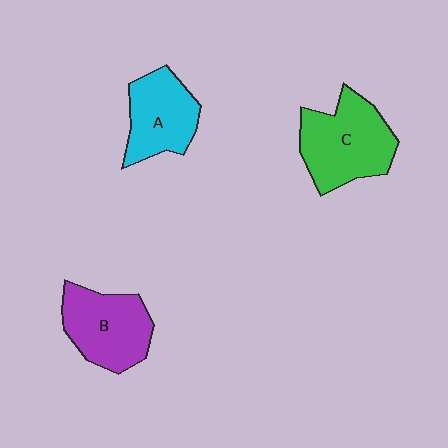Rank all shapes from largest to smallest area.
From largest to smallest: C (green), B (purple), A (cyan).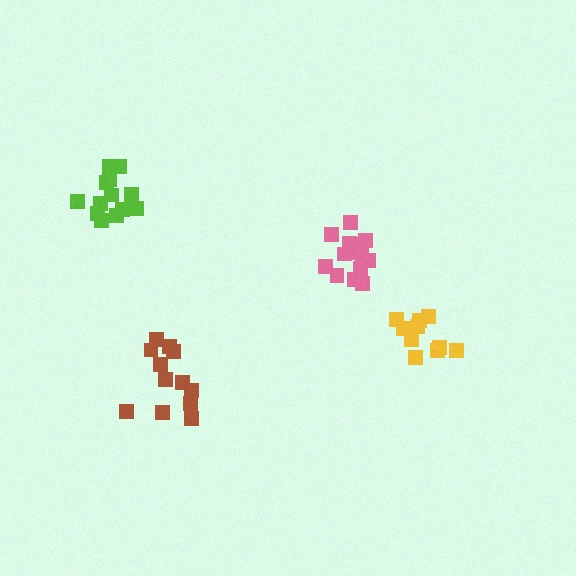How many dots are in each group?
Group 1: 12 dots, Group 2: 14 dots, Group 3: 13 dots, Group 4: 10 dots (49 total).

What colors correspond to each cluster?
The clusters are colored: brown, pink, lime, yellow.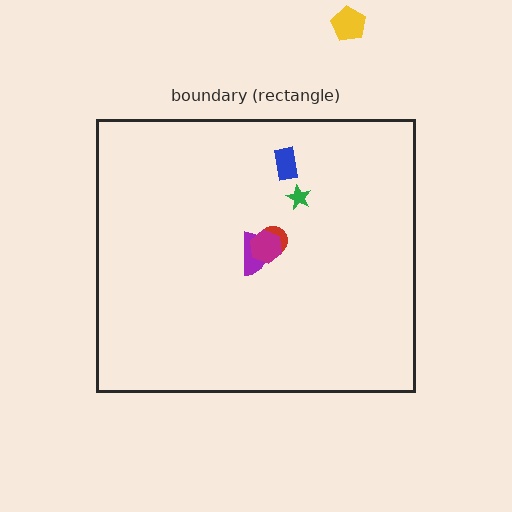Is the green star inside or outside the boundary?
Inside.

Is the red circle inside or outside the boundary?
Inside.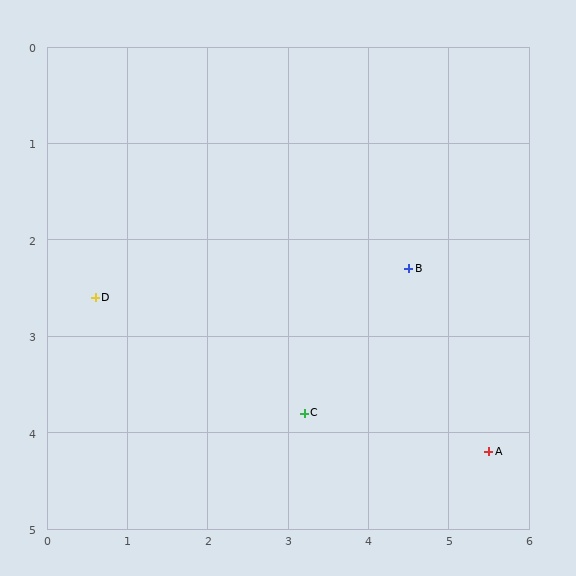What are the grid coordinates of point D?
Point D is at approximately (0.6, 2.6).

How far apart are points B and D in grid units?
Points B and D are about 3.9 grid units apart.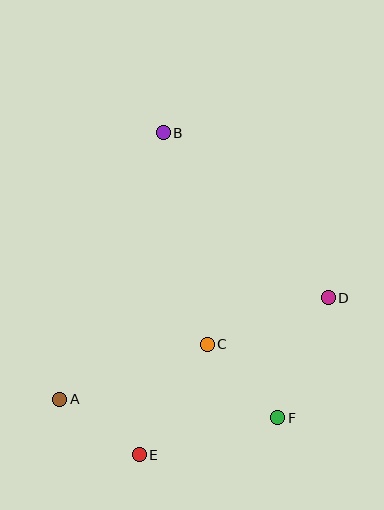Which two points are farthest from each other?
Points B and E are farthest from each other.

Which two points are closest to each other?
Points A and E are closest to each other.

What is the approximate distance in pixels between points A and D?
The distance between A and D is approximately 287 pixels.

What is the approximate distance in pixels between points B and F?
The distance between B and F is approximately 307 pixels.